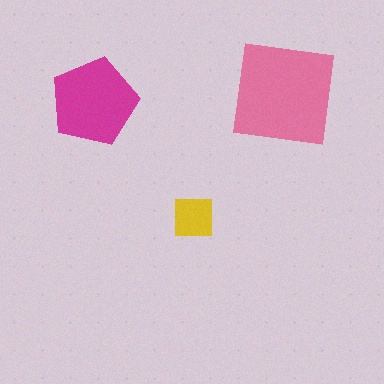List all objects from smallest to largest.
The yellow square, the magenta pentagon, the pink square.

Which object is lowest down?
The yellow square is bottommost.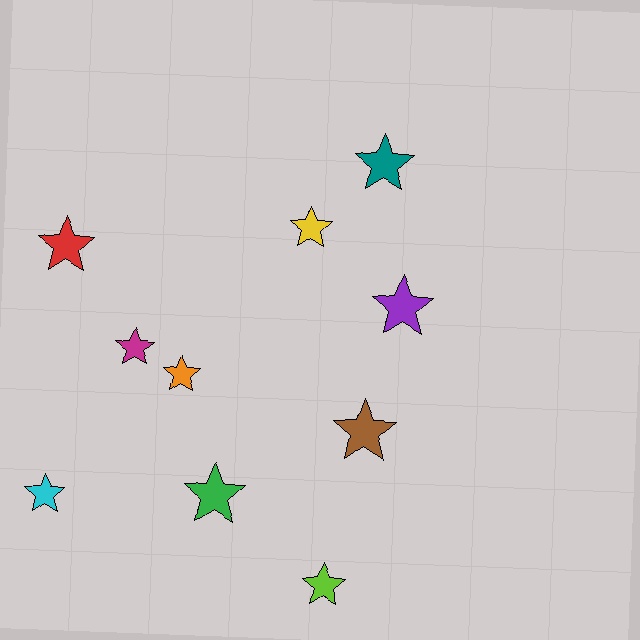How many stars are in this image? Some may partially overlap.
There are 10 stars.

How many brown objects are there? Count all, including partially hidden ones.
There is 1 brown object.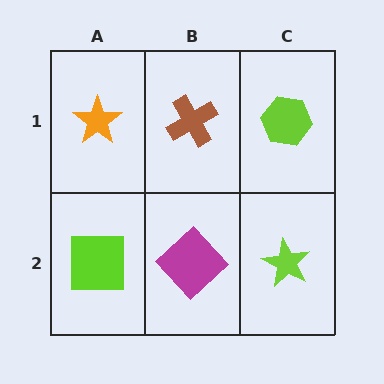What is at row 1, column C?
A lime hexagon.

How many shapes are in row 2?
3 shapes.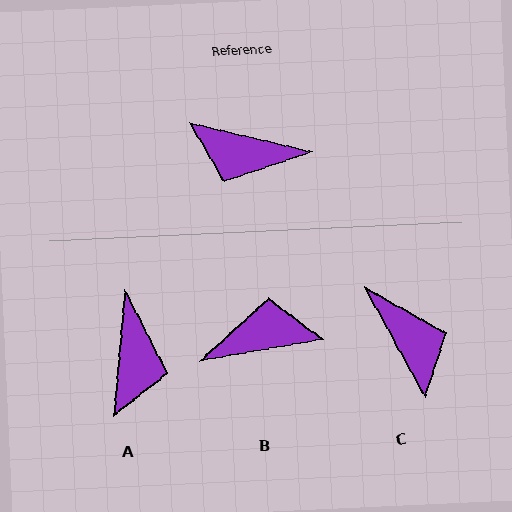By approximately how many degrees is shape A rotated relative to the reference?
Approximately 98 degrees counter-clockwise.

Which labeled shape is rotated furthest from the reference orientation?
B, about 157 degrees away.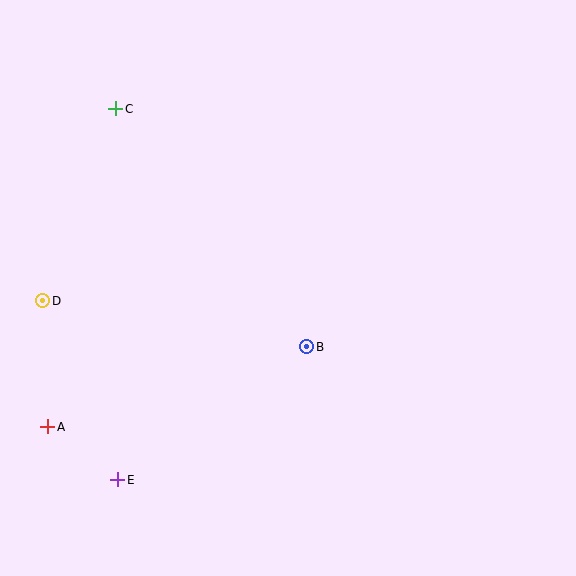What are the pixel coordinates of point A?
Point A is at (48, 427).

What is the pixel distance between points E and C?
The distance between E and C is 371 pixels.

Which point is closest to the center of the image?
Point B at (307, 347) is closest to the center.